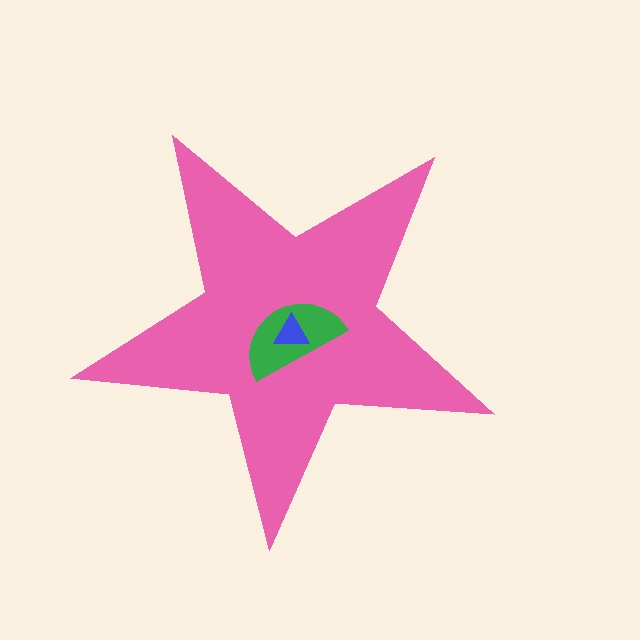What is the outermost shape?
The pink star.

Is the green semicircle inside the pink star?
Yes.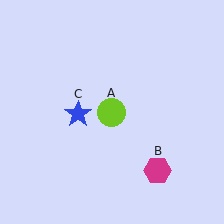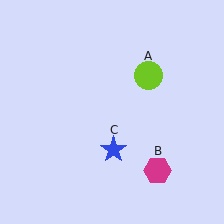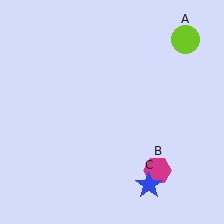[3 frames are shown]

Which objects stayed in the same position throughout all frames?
Magenta hexagon (object B) remained stationary.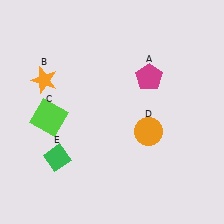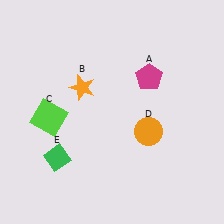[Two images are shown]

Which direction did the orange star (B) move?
The orange star (B) moved right.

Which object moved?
The orange star (B) moved right.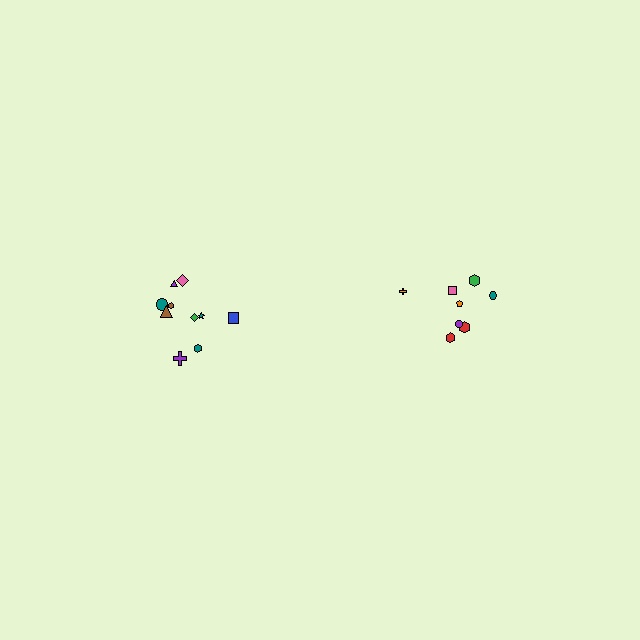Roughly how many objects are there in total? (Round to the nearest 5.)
Roughly 20 objects in total.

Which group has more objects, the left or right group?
The left group.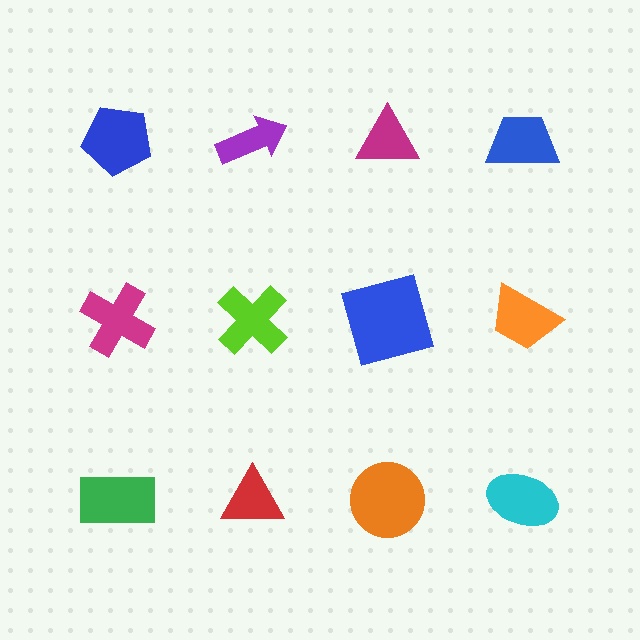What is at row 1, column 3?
A magenta triangle.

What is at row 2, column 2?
A lime cross.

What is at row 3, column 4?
A cyan ellipse.